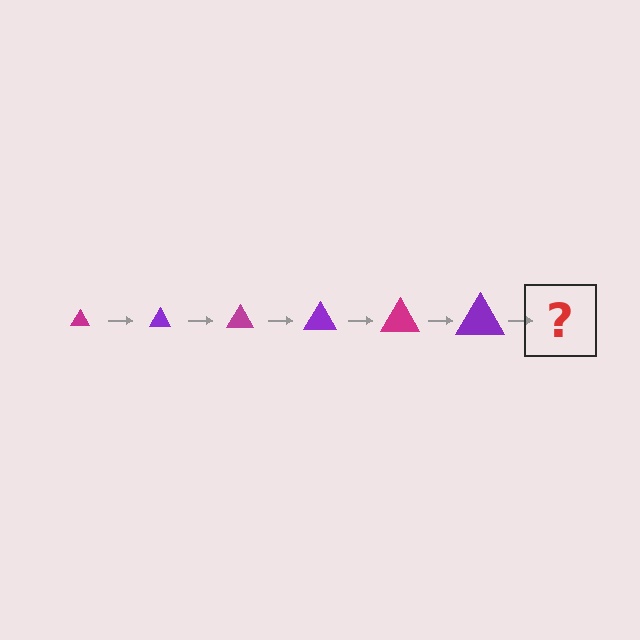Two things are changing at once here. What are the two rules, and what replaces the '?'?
The two rules are that the triangle grows larger each step and the color cycles through magenta and purple. The '?' should be a magenta triangle, larger than the previous one.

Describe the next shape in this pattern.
It should be a magenta triangle, larger than the previous one.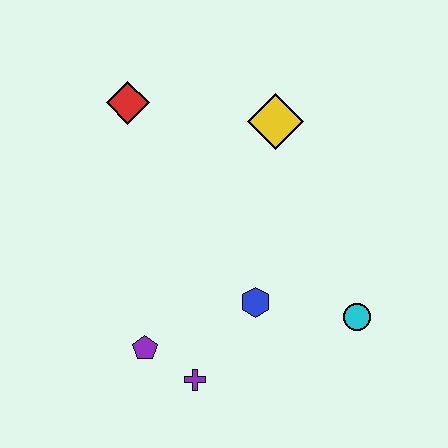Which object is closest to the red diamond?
The yellow diamond is closest to the red diamond.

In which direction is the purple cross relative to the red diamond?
The purple cross is below the red diamond.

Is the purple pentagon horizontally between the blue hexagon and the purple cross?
No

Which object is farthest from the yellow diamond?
The purple cross is farthest from the yellow diamond.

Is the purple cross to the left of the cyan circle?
Yes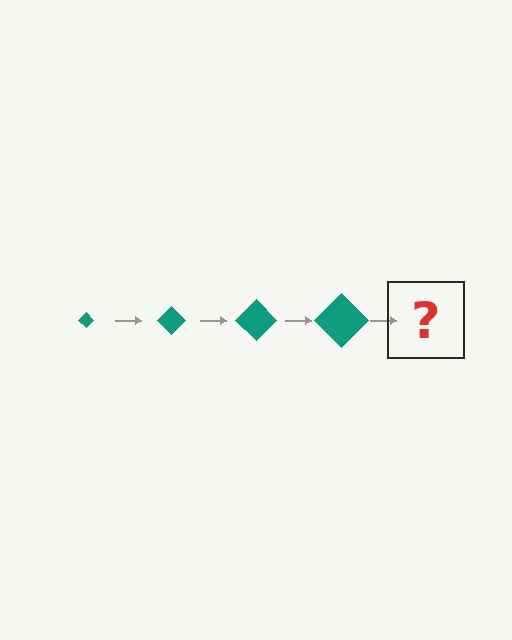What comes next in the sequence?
The next element should be a teal diamond, larger than the previous one.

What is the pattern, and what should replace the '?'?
The pattern is that the diamond gets progressively larger each step. The '?' should be a teal diamond, larger than the previous one.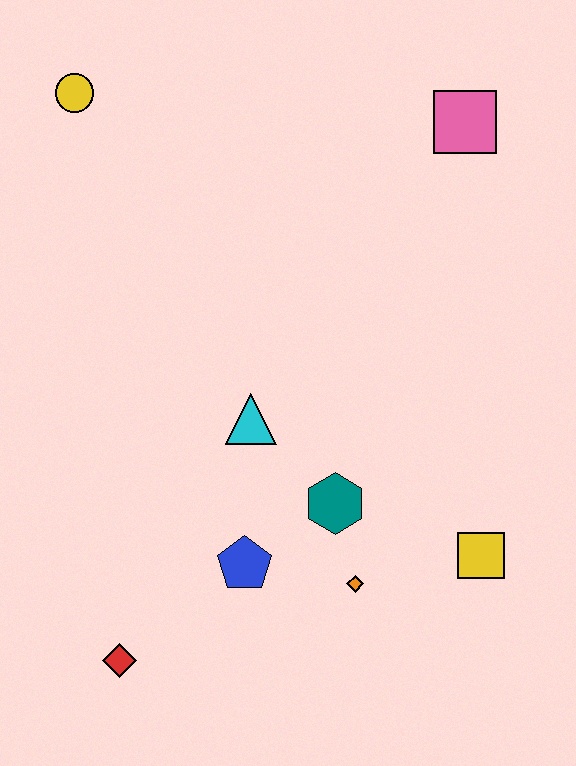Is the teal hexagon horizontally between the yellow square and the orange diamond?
No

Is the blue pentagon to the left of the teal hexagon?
Yes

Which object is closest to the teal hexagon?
The orange diamond is closest to the teal hexagon.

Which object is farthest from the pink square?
The red diamond is farthest from the pink square.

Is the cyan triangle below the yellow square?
No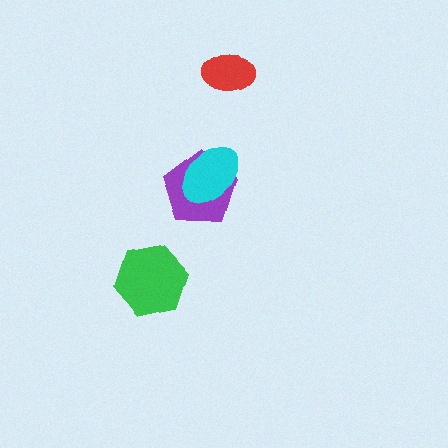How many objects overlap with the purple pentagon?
1 object overlaps with the purple pentagon.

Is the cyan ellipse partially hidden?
No, no other shape covers it.